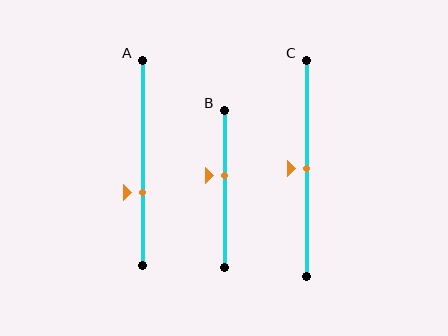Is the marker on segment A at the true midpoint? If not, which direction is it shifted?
No, the marker on segment A is shifted downward by about 14% of the segment length.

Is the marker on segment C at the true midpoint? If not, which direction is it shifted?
Yes, the marker on segment C is at the true midpoint.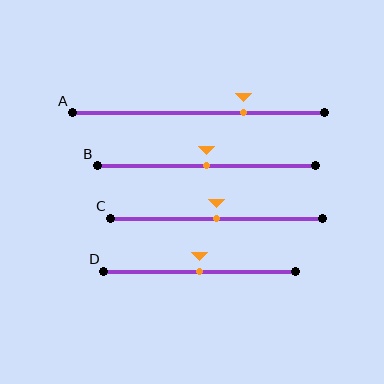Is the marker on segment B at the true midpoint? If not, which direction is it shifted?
Yes, the marker on segment B is at the true midpoint.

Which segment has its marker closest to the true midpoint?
Segment B has its marker closest to the true midpoint.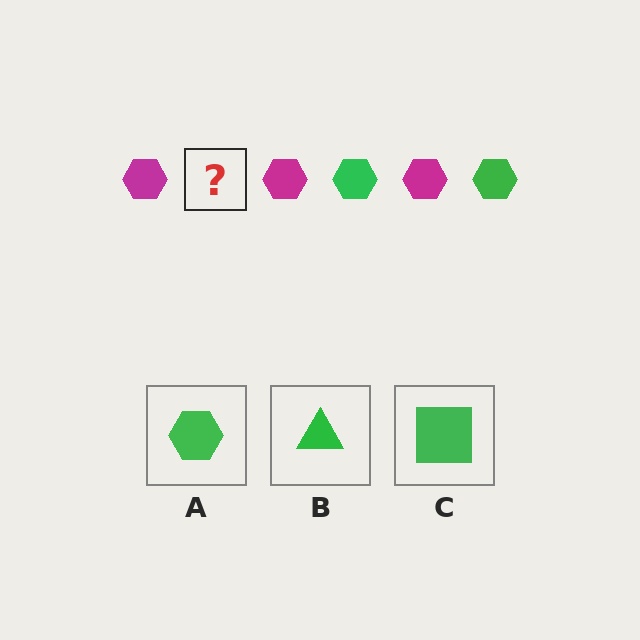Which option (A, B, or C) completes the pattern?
A.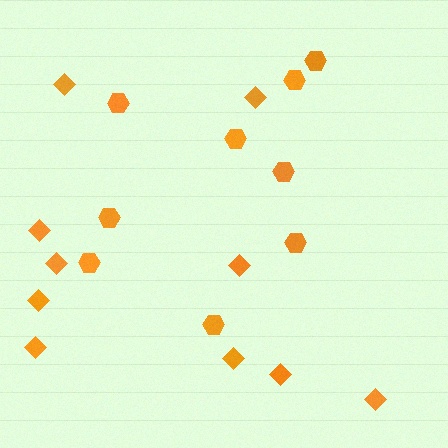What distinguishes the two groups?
There are 2 groups: one group of hexagons (9) and one group of diamonds (10).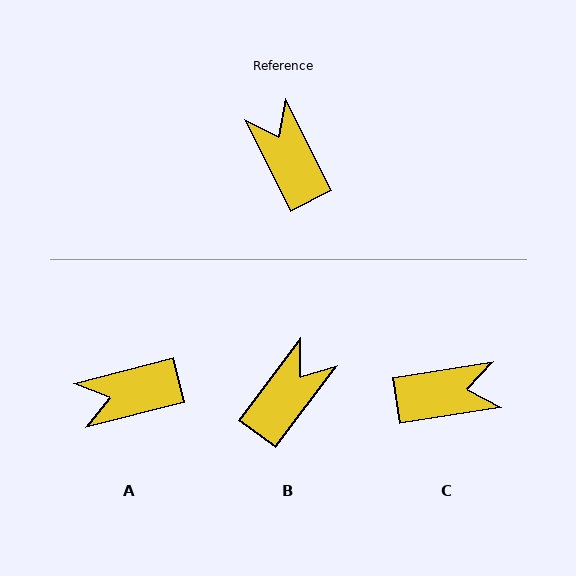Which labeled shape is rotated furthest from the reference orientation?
C, about 108 degrees away.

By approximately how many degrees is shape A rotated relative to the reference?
Approximately 78 degrees counter-clockwise.